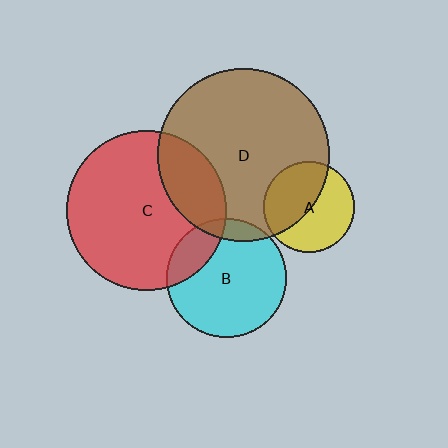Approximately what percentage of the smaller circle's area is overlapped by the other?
Approximately 20%.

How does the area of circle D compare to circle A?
Approximately 3.6 times.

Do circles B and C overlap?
Yes.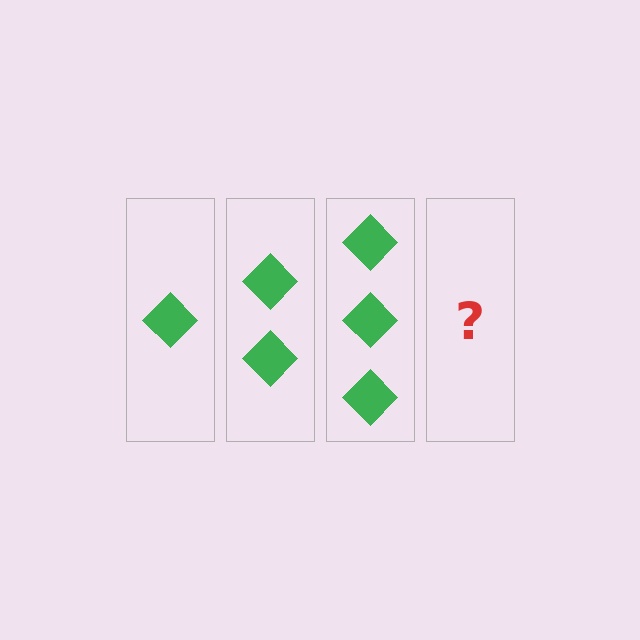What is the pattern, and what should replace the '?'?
The pattern is that each step adds one more diamond. The '?' should be 4 diamonds.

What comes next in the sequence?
The next element should be 4 diamonds.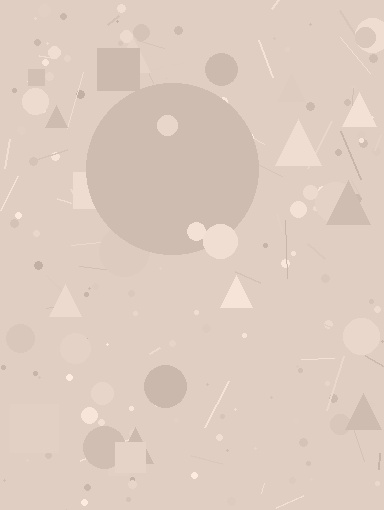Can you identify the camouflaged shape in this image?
The camouflaged shape is a circle.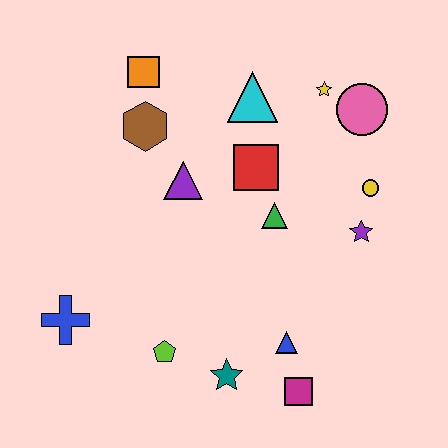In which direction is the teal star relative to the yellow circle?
The teal star is below the yellow circle.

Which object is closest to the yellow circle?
The purple star is closest to the yellow circle.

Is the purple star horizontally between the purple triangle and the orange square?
No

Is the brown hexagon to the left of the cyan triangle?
Yes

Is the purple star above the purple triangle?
No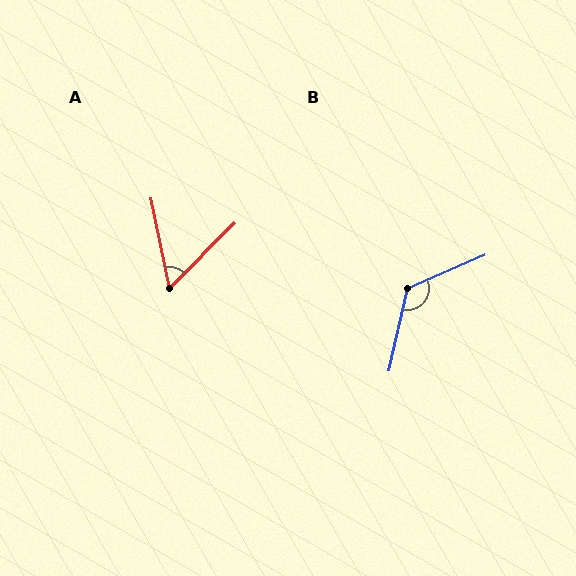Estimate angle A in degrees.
Approximately 56 degrees.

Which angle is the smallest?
A, at approximately 56 degrees.